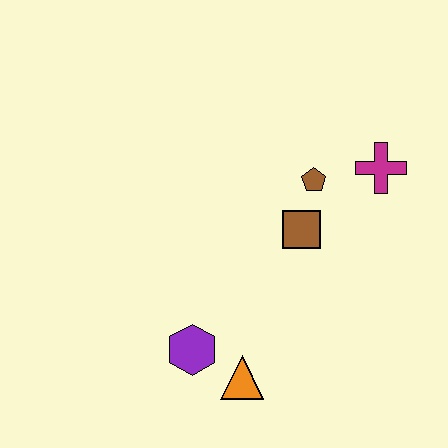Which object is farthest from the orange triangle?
The magenta cross is farthest from the orange triangle.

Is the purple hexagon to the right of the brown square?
No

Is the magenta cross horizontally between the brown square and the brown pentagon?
No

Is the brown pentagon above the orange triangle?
Yes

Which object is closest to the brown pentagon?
The brown square is closest to the brown pentagon.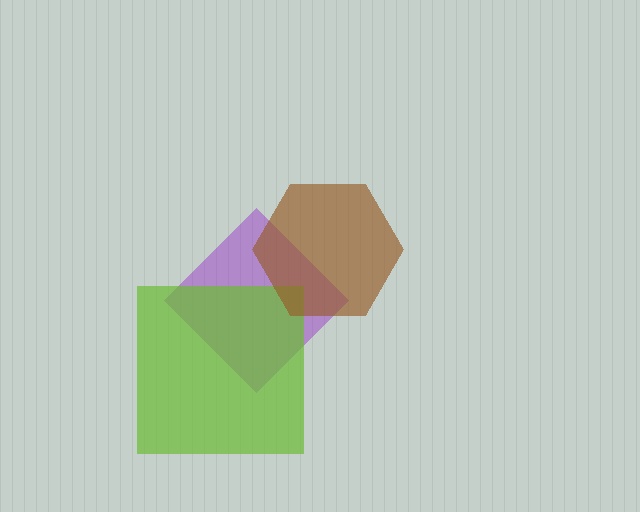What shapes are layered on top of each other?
The layered shapes are: a purple diamond, a lime square, a brown hexagon.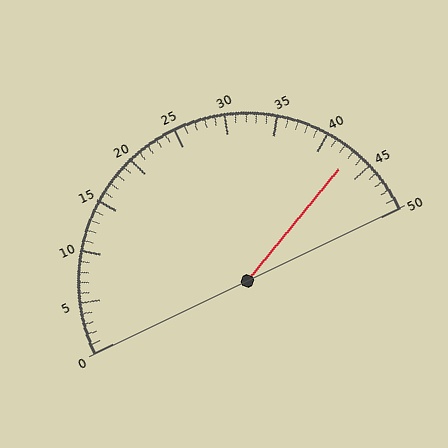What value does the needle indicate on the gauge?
The needle indicates approximately 43.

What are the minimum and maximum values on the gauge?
The gauge ranges from 0 to 50.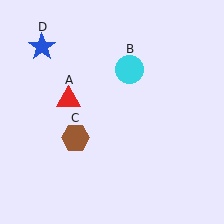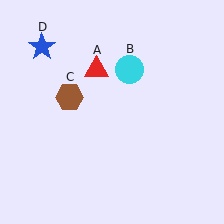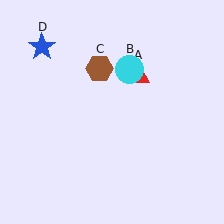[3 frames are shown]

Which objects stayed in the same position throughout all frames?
Cyan circle (object B) and blue star (object D) remained stationary.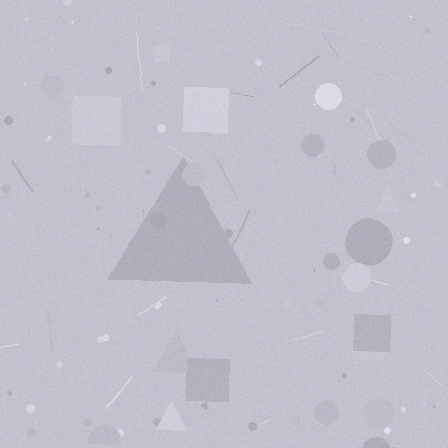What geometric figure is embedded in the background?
A triangle is embedded in the background.